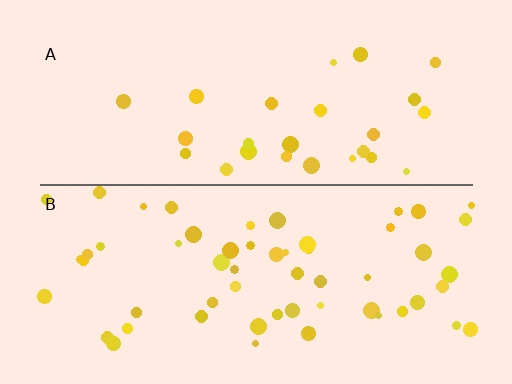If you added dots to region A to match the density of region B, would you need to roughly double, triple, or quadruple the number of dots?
Approximately double.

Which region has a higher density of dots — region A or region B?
B (the bottom).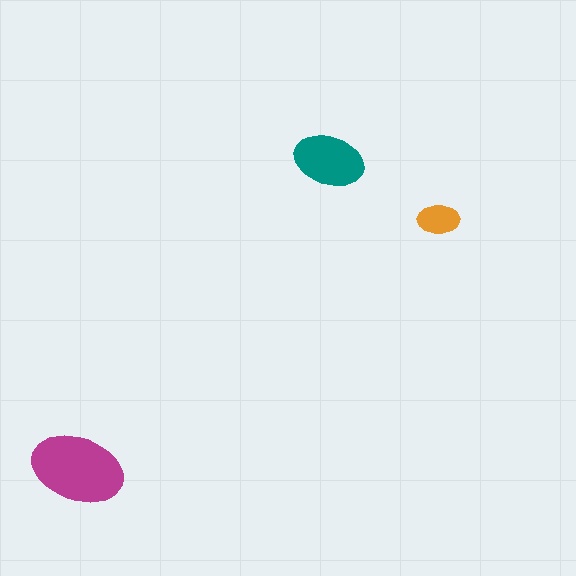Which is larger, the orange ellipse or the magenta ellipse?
The magenta one.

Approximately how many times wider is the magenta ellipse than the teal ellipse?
About 1.5 times wider.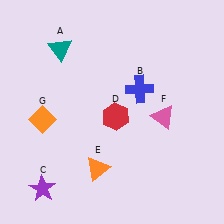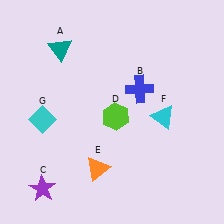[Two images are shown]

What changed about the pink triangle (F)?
In Image 1, F is pink. In Image 2, it changed to cyan.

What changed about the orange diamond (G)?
In Image 1, G is orange. In Image 2, it changed to cyan.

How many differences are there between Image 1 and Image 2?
There are 3 differences between the two images.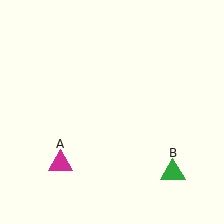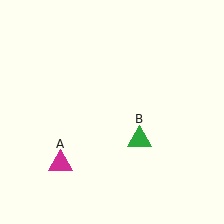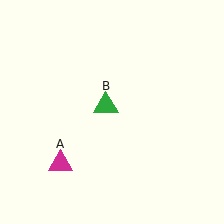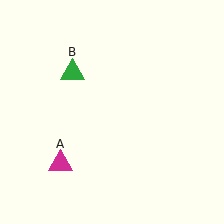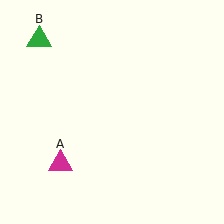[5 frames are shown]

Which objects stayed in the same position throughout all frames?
Magenta triangle (object A) remained stationary.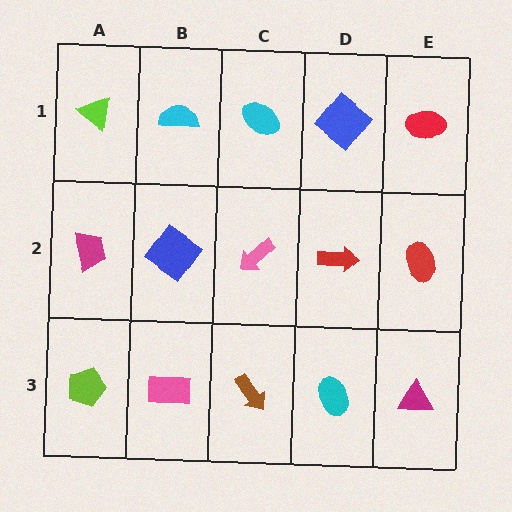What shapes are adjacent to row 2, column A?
A lime triangle (row 1, column A), a lime pentagon (row 3, column A), a blue diamond (row 2, column B).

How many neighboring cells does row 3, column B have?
3.